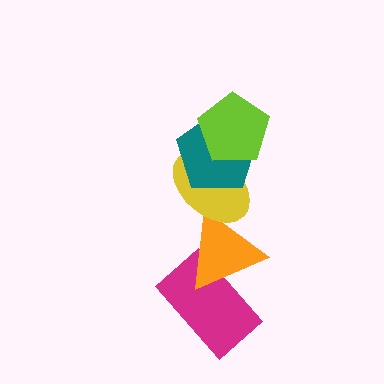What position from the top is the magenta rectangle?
The magenta rectangle is 5th from the top.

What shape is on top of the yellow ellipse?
The teal pentagon is on top of the yellow ellipse.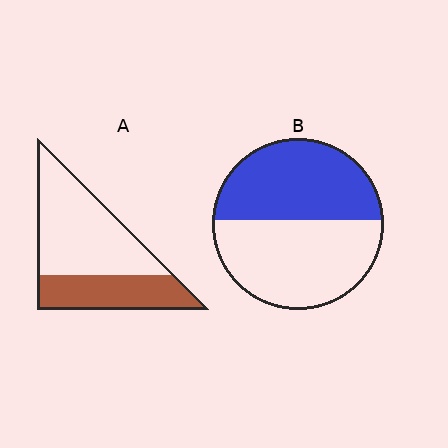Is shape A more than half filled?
No.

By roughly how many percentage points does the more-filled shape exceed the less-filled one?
By roughly 10 percentage points (B over A).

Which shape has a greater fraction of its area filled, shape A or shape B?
Shape B.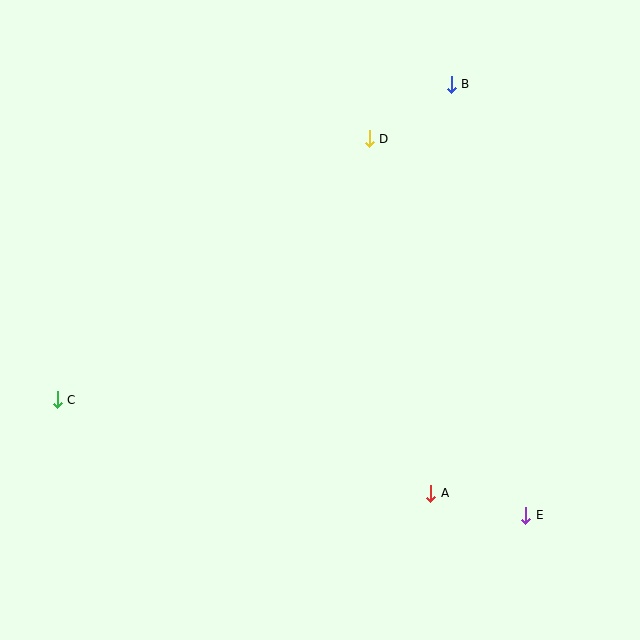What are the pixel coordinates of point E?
Point E is at (526, 515).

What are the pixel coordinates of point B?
Point B is at (451, 84).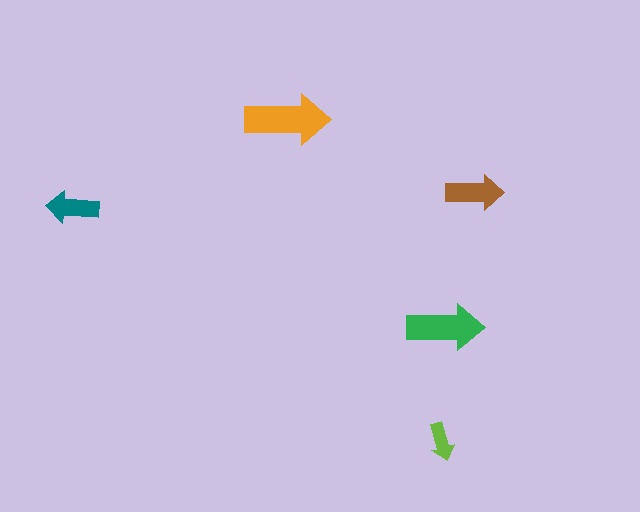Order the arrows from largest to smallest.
the orange one, the green one, the brown one, the teal one, the lime one.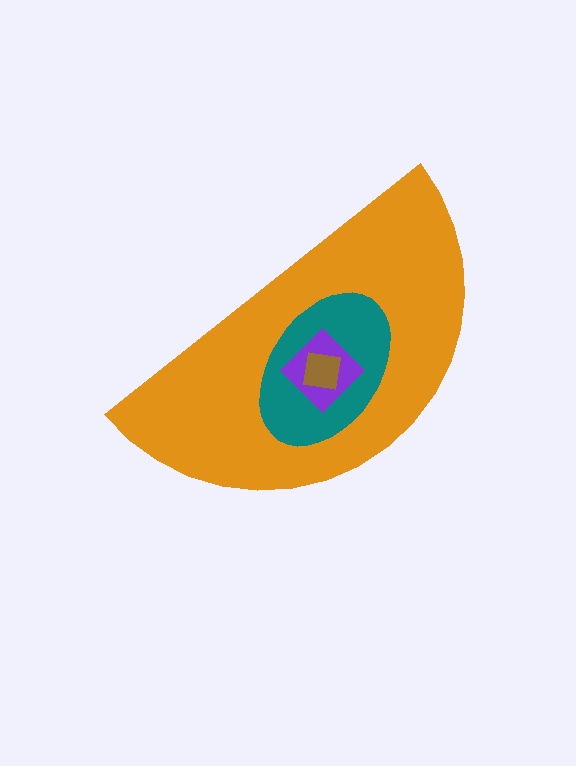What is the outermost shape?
The orange semicircle.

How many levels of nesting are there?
4.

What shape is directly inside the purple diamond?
The brown square.